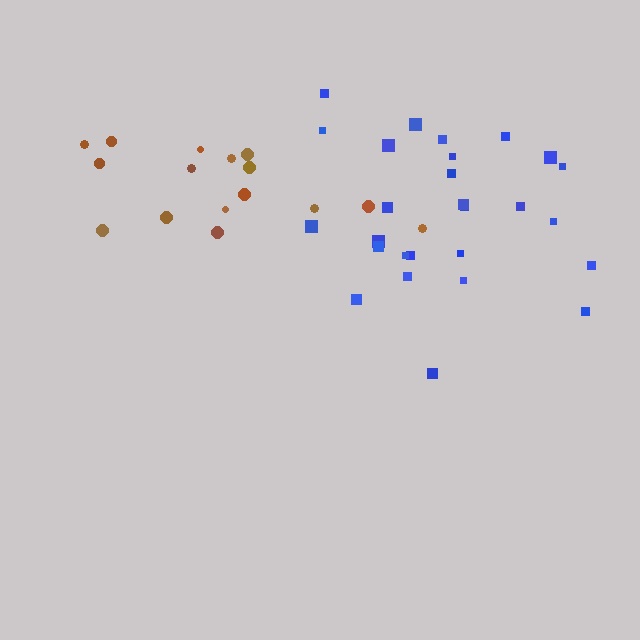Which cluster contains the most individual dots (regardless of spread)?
Blue (27).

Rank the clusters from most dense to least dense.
blue, brown.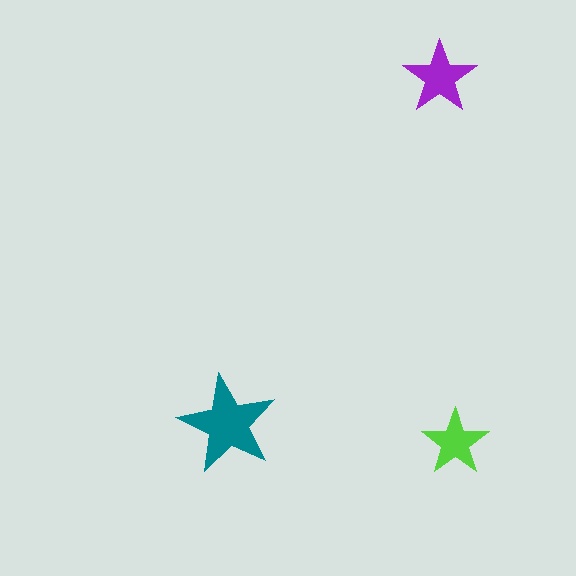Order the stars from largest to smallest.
the teal one, the purple one, the lime one.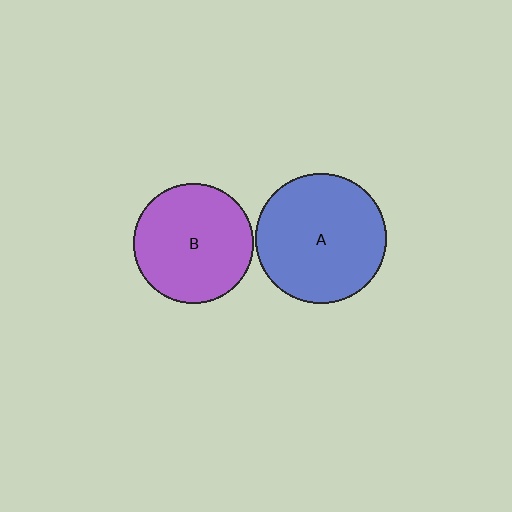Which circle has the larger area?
Circle A (blue).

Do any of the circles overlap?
No, none of the circles overlap.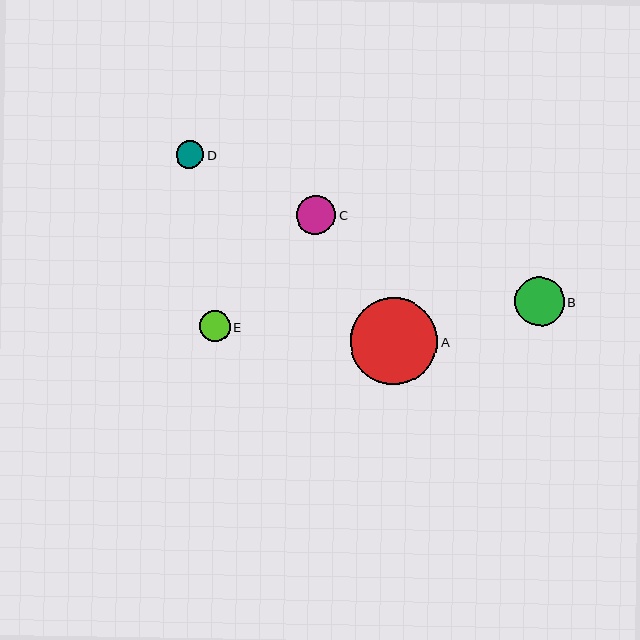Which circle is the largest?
Circle A is the largest with a size of approximately 87 pixels.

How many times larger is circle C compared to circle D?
Circle C is approximately 1.4 times the size of circle D.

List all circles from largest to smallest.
From largest to smallest: A, B, C, E, D.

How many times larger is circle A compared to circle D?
Circle A is approximately 3.2 times the size of circle D.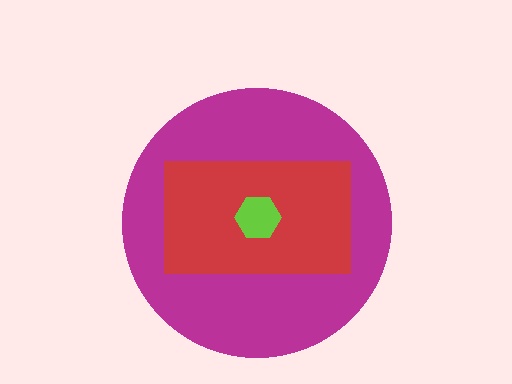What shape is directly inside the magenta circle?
The red rectangle.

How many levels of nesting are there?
3.